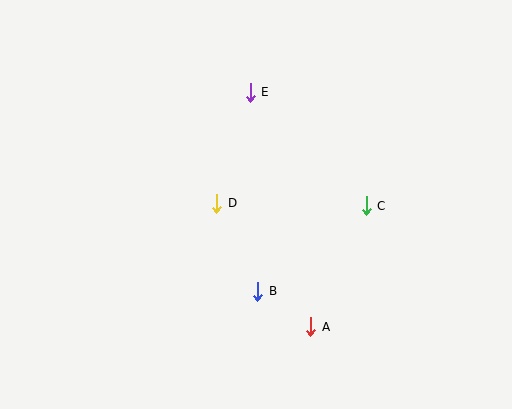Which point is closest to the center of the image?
Point D at (217, 203) is closest to the center.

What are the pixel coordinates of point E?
Point E is at (250, 92).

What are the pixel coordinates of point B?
Point B is at (258, 291).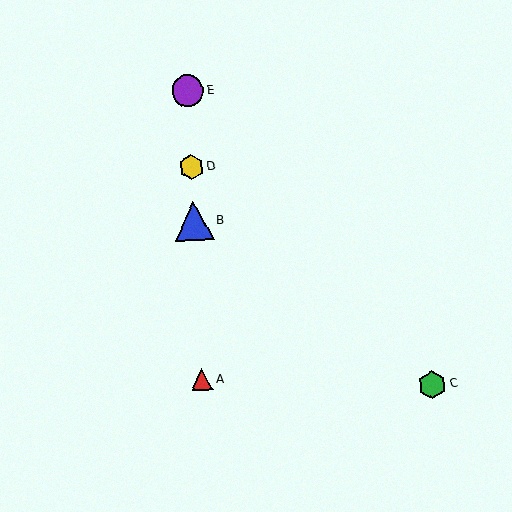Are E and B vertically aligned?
Yes, both are at x≈188.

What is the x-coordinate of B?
Object B is at x≈194.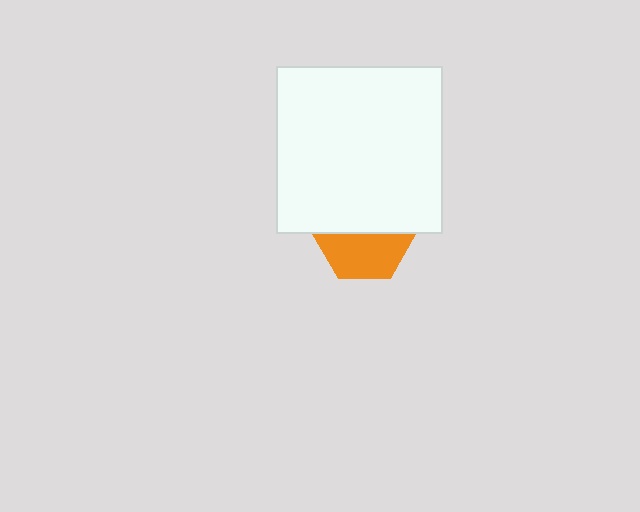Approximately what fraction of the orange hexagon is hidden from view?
Roughly 51% of the orange hexagon is hidden behind the white square.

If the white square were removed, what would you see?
You would see the complete orange hexagon.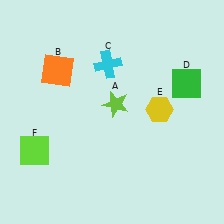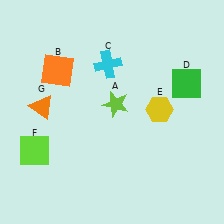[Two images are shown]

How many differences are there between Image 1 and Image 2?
There is 1 difference between the two images.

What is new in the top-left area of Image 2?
An orange triangle (G) was added in the top-left area of Image 2.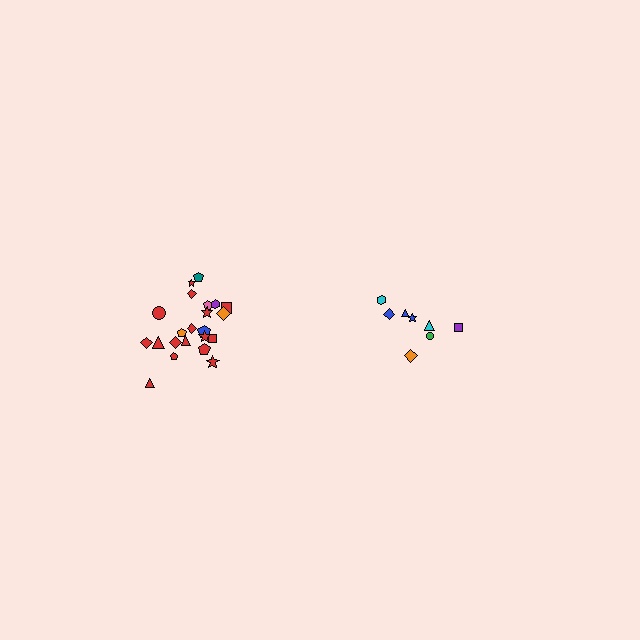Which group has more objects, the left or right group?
The left group.